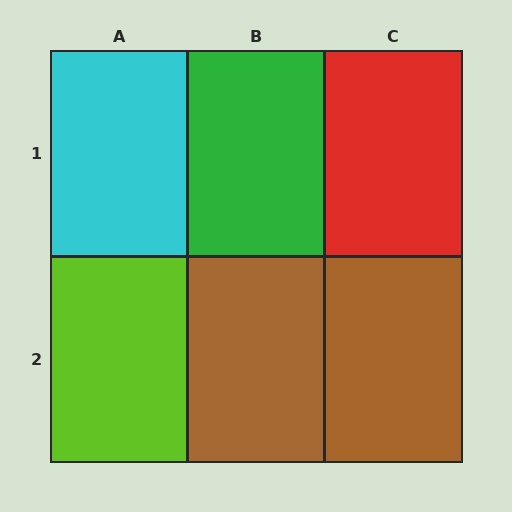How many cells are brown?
2 cells are brown.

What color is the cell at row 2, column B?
Brown.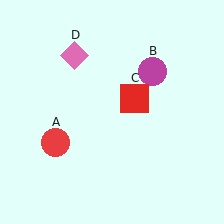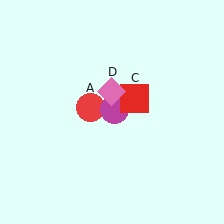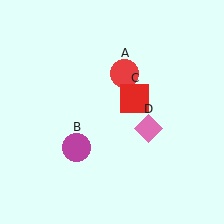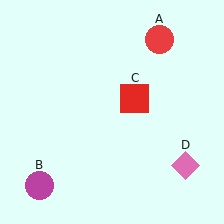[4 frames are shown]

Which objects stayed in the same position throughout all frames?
Red square (object C) remained stationary.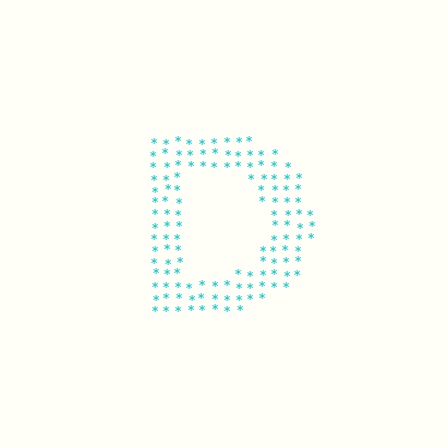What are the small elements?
The small elements are asterisks.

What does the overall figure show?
The overall figure shows the letter D.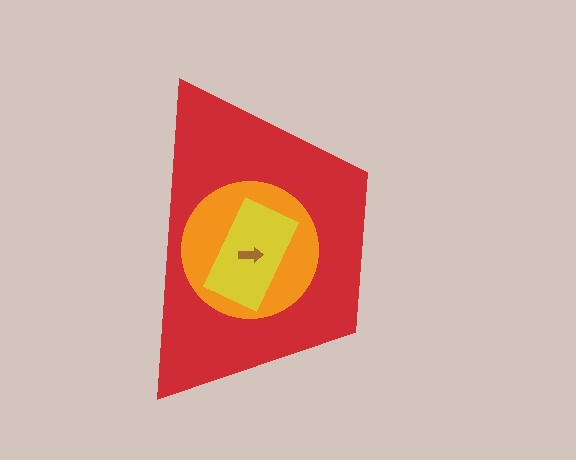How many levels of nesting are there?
4.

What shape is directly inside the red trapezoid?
The orange circle.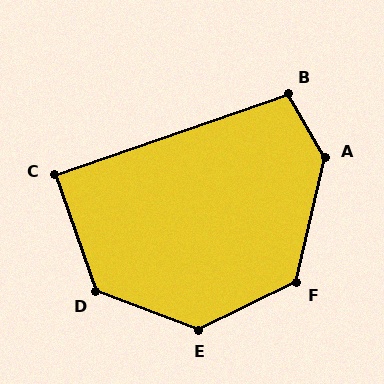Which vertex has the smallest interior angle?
C, at approximately 90 degrees.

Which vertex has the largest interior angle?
A, at approximately 137 degrees.